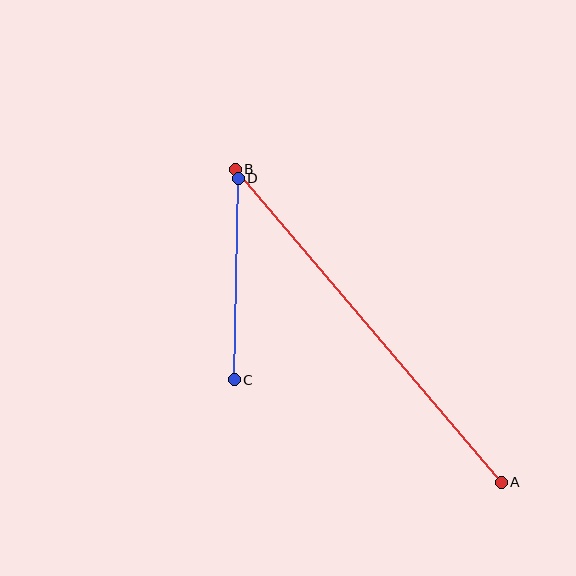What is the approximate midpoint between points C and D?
The midpoint is at approximately (236, 279) pixels.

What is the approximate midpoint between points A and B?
The midpoint is at approximately (368, 326) pixels.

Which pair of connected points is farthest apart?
Points A and B are farthest apart.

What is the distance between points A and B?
The distance is approximately 411 pixels.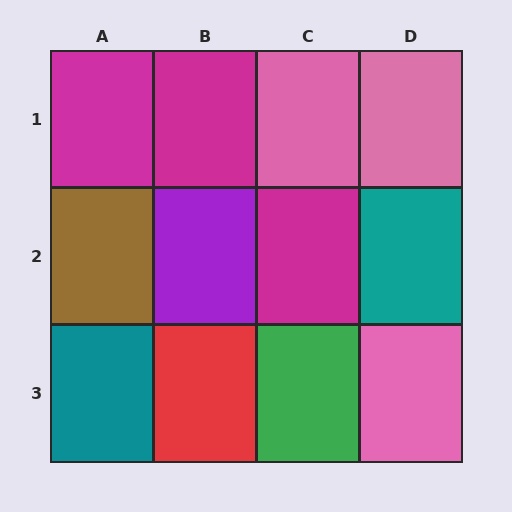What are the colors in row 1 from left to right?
Magenta, magenta, pink, pink.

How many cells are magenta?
3 cells are magenta.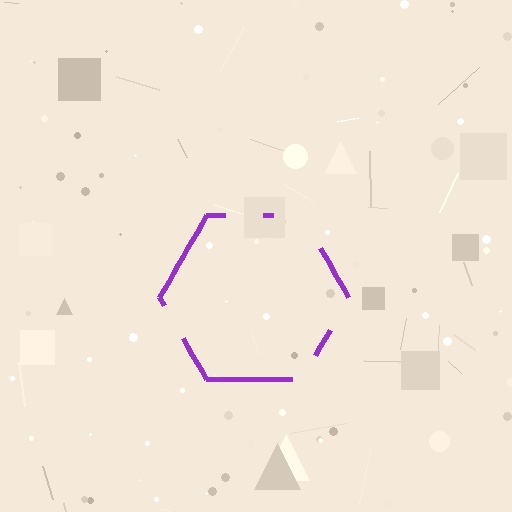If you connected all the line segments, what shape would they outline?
They would outline a hexagon.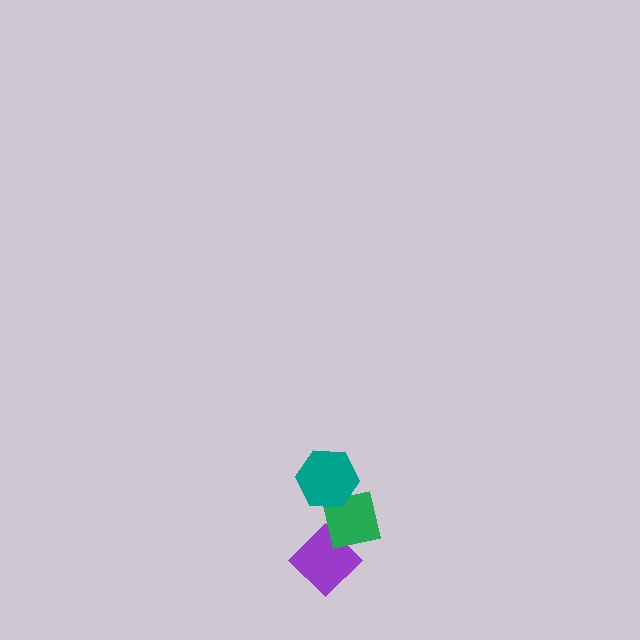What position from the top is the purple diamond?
The purple diamond is 3rd from the top.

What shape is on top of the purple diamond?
The green square is on top of the purple diamond.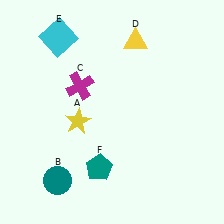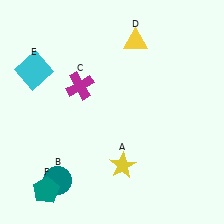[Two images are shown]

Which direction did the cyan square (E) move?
The cyan square (E) moved down.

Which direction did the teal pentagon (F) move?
The teal pentagon (F) moved left.